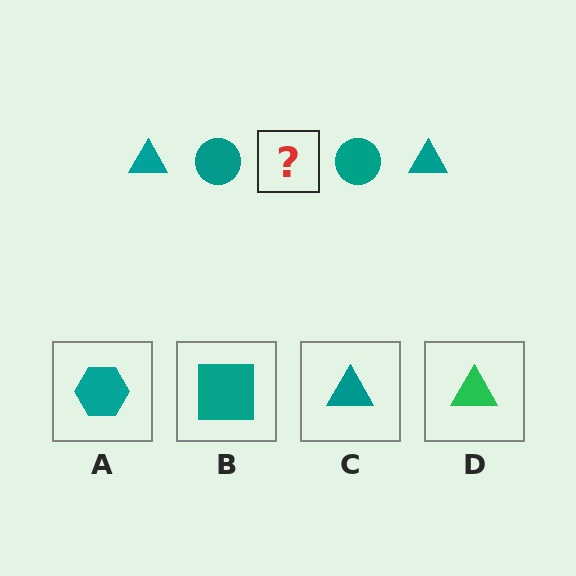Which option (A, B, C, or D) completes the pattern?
C.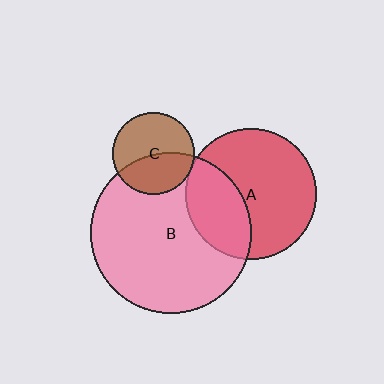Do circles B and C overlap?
Yes.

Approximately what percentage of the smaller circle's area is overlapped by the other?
Approximately 40%.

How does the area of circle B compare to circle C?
Approximately 3.8 times.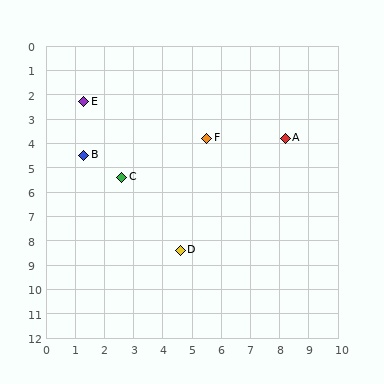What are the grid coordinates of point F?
Point F is at approximately (5.5, 3.8).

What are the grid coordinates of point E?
Point E is at approximately (1.3, 2.3).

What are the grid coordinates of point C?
Point C is at approximately (2.6, 5.4).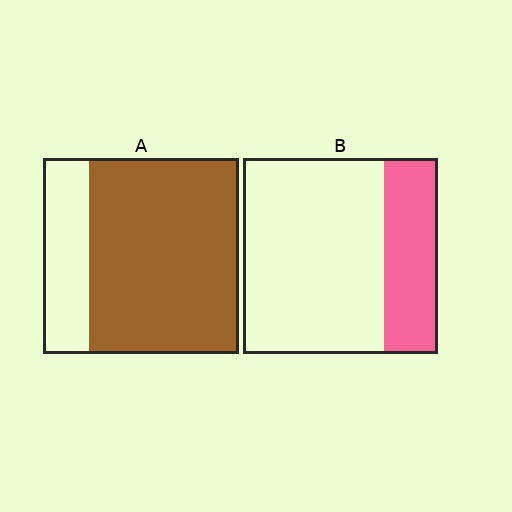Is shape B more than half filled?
No.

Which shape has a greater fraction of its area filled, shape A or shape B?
Shape A.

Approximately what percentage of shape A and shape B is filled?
A is approximately 75% and B is approximately 30%.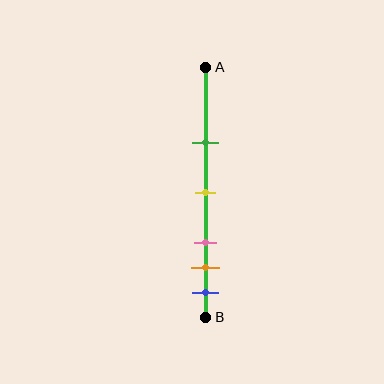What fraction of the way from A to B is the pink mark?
The pink mark is approximately 70% (0.7) of the way from A to B.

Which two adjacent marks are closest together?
The orange and blue marks are the closest adjacent pair.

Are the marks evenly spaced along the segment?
No, the marks are not evenly spaced.